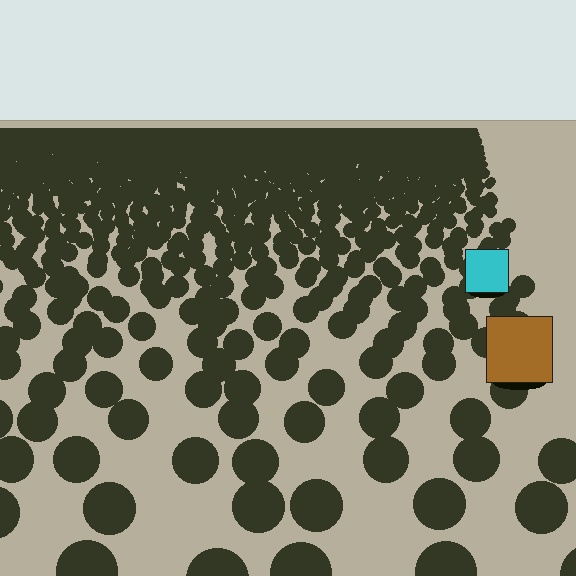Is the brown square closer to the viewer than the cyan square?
Yes. The brown square is closer — you can tell from the texture gradient: the ground texture is coarser near it.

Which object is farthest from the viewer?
The cyan square is farthest from the viewer. It appears smaller and the ground texture around it is denser.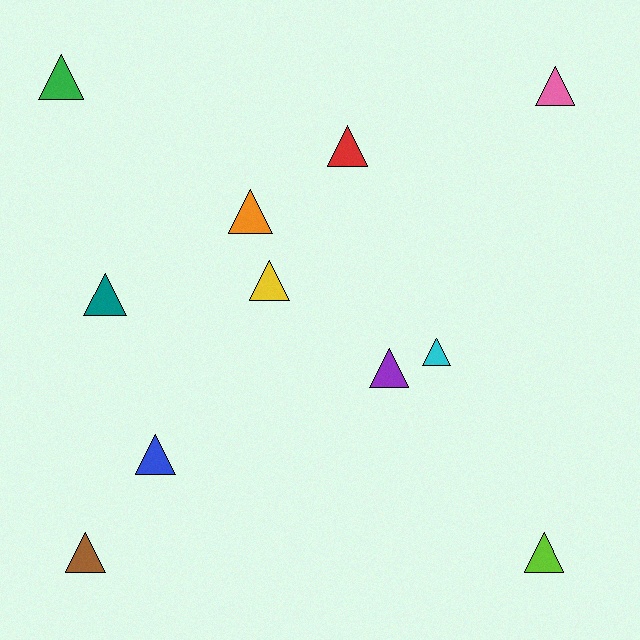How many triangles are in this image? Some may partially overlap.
There are 11 triangles.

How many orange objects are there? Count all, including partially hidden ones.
There is 1 orange object.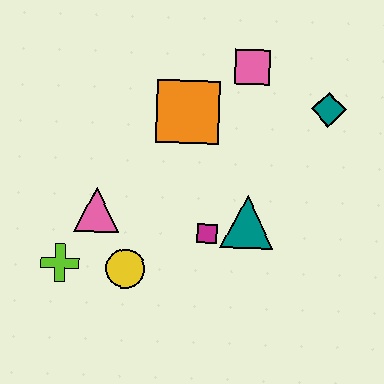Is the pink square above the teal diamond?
Yes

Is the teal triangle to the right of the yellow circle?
Yes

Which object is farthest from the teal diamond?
The lime cross is farthest from the teal diamond.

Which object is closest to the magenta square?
The teal triangle is closest to the magenta square.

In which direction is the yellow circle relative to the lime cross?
The yellow circle is to the right of the lime cross.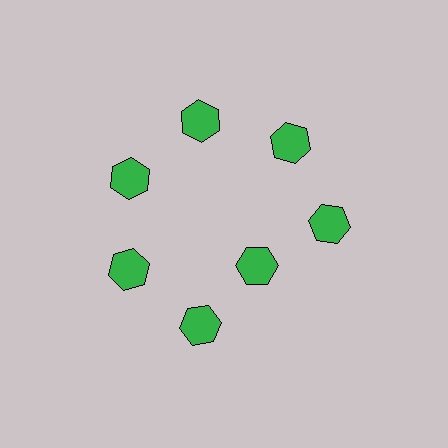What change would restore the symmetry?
The symmetry would be restored by moving it outward, back onto the ring so that all 7 hexagons sit at equal angles and equal distance from the center.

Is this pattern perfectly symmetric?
No. The 7 green hexagons are arranged in a ring, but one element near the 5 o'clock position is pulled inward toward the center, breaking the 7-fold rotational symmetry.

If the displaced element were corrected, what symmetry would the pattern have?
It would have 7-fold rotational symmetry — the pattern would map onto itself every 51 degrees.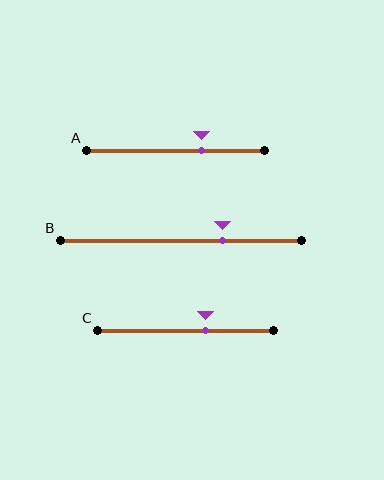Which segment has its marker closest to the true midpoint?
Segment C has its marker closest to the true midpoint.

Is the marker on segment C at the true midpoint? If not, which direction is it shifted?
No, the marker on segment C is shifted to the right by about 11% of the segment length.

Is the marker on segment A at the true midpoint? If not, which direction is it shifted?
No, the marker on segment A is shifted to the right by about 15% of the segment length.